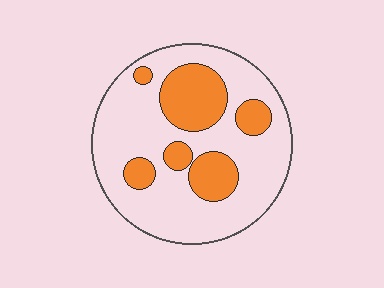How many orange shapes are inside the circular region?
6.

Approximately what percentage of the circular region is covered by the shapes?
Approximately 25%.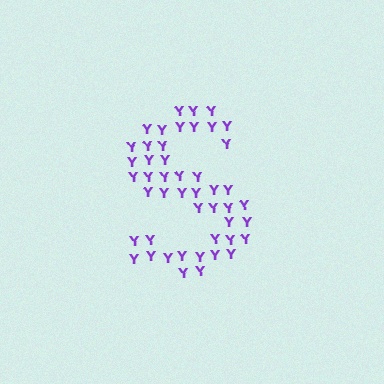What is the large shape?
The large shape is the letter S.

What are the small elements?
The small elements are letter Y's.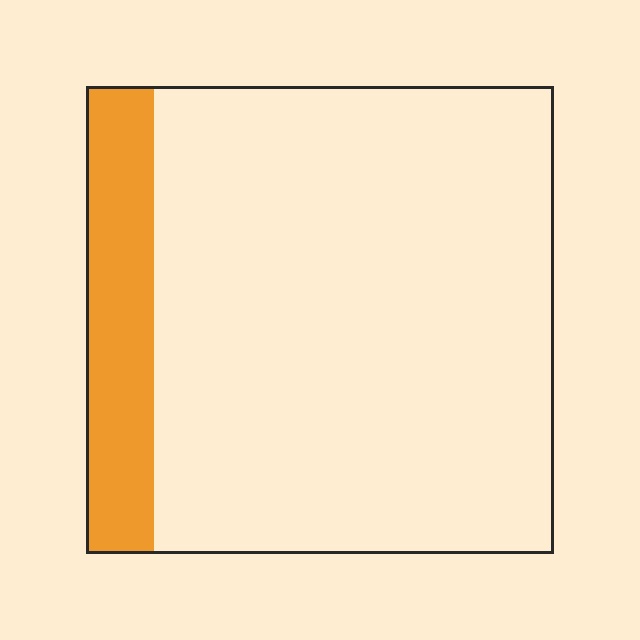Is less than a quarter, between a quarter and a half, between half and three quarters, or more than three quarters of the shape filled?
Less than a quarter.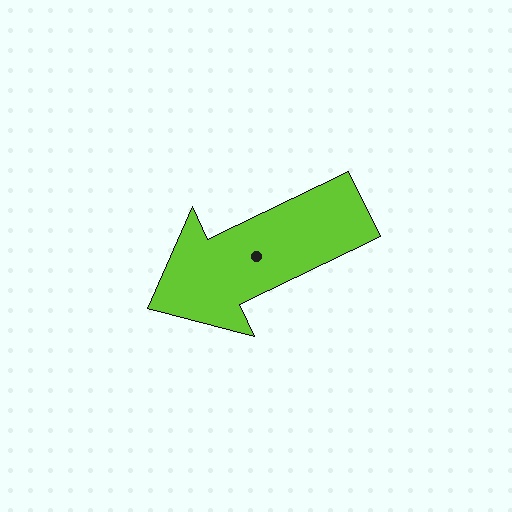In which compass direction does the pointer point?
Southwest.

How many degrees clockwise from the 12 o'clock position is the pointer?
Approximately 244 degrees.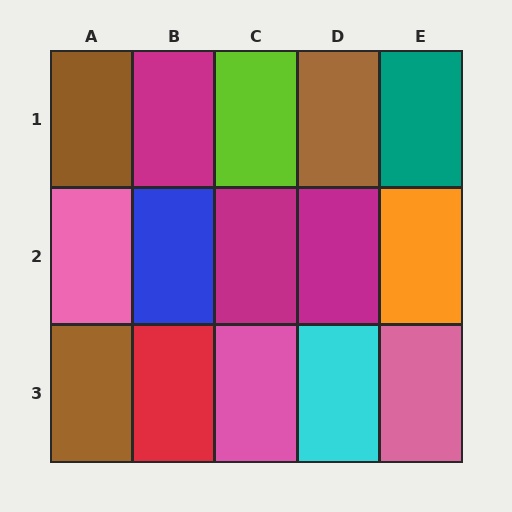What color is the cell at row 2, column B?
Blue.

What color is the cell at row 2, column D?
Magenta.